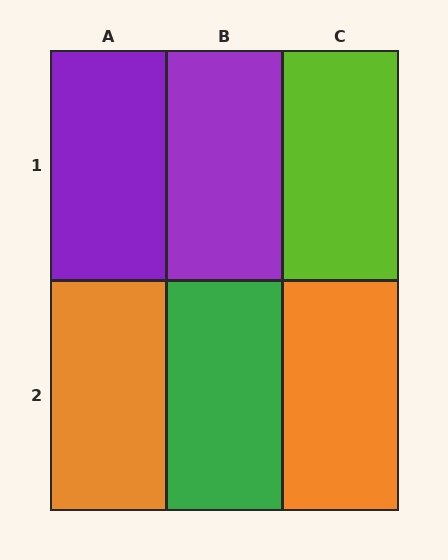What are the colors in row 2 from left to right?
Orange, green, orange.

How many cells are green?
1 cell is green.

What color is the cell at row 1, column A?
Purple.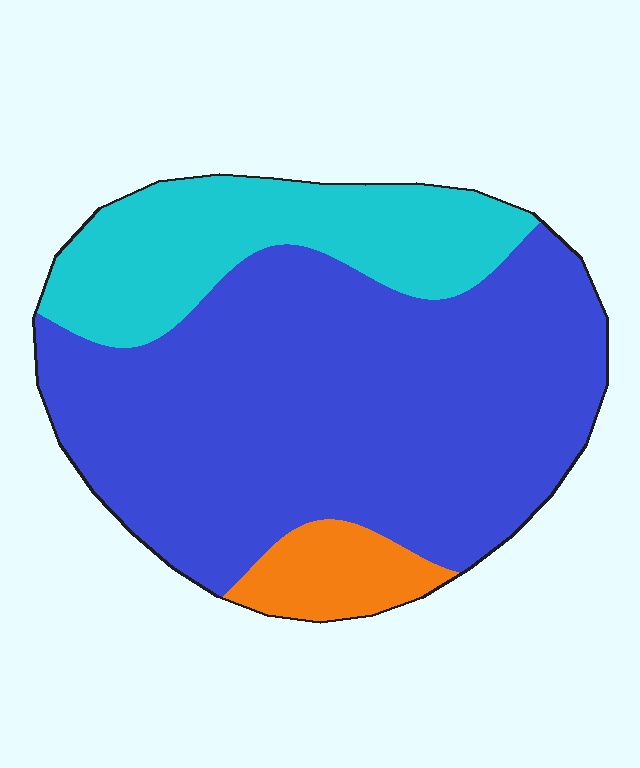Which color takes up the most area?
Blue, at roughly 70%.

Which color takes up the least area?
Orange, at roughly 5%.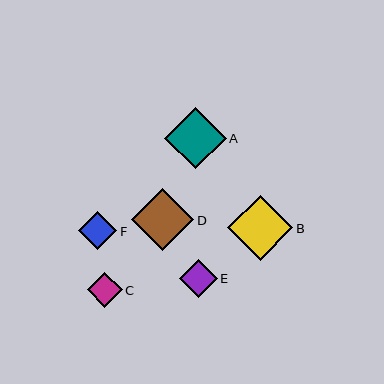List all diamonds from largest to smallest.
From largest to smallest: B, D, A, F, E, C.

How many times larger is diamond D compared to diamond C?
Diamond D is approximately 1.8 times the size of diamond C.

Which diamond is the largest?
Diamond B is the largest with a size of approximately 65 pixels.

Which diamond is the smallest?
Diamond C is the smallest with a size of approximately 35 pixels.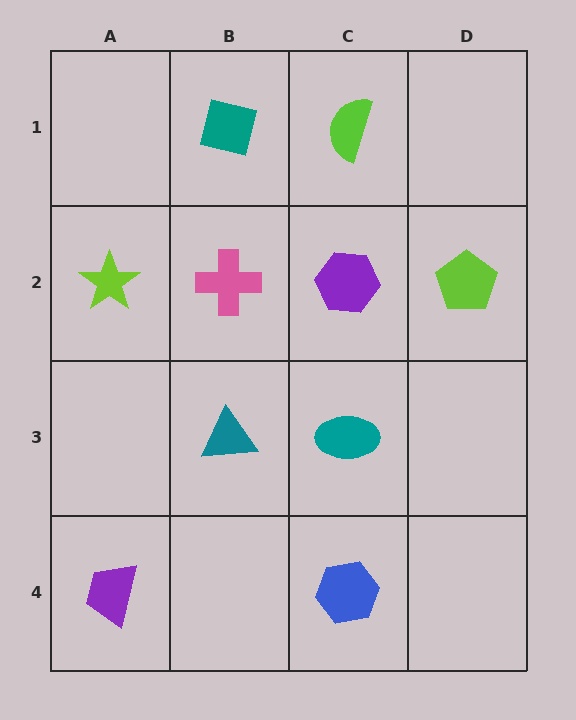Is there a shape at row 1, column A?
No, that cell is empty.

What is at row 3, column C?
A teal ellipse.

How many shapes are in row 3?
2 shapes.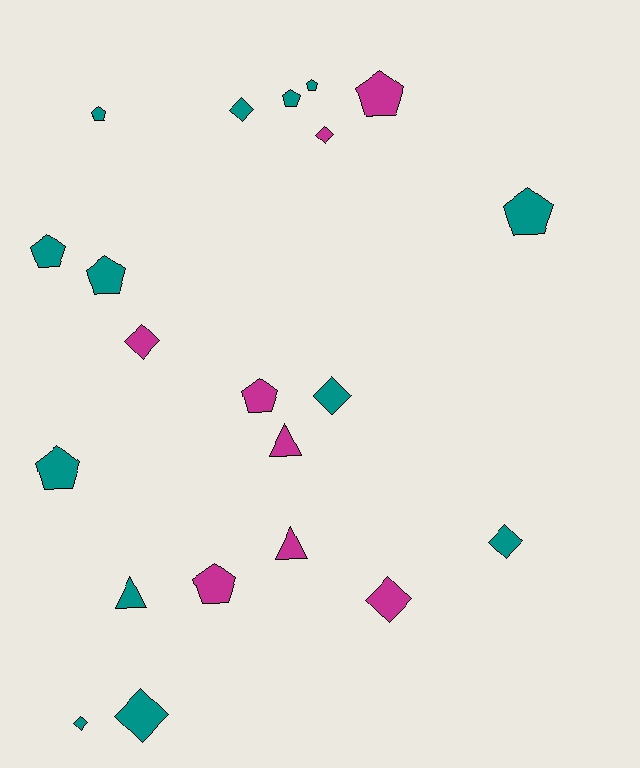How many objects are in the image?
There are 21 objects.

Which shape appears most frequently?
Pentagon, with 10 objects.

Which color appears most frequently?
Teal, with 13 objects.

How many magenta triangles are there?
There are 2 magenta triangles.